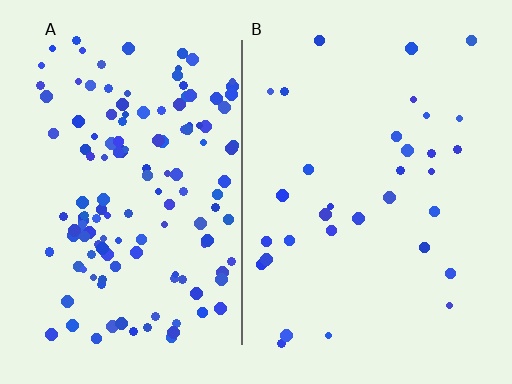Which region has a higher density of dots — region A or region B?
A (the left).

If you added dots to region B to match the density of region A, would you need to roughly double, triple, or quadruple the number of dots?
Approximately quadruple.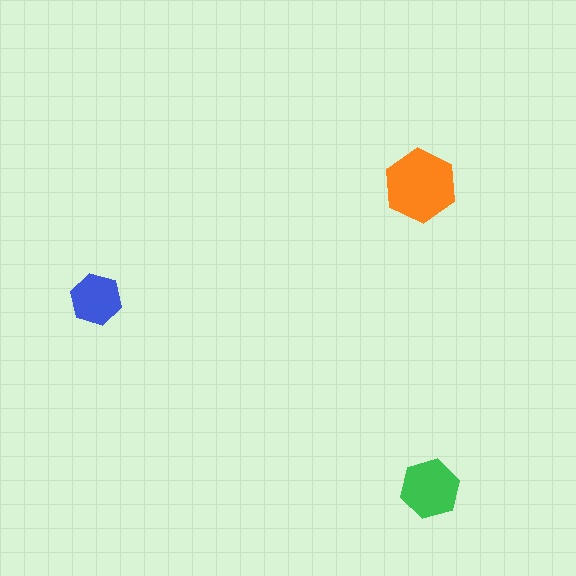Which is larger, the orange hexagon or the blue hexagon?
The orange one.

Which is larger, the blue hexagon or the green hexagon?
The green one.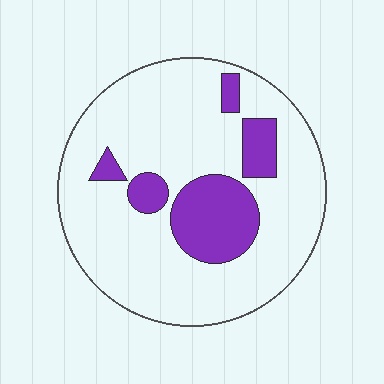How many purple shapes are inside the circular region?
5.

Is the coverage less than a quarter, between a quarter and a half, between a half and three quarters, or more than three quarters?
Less than a quarter.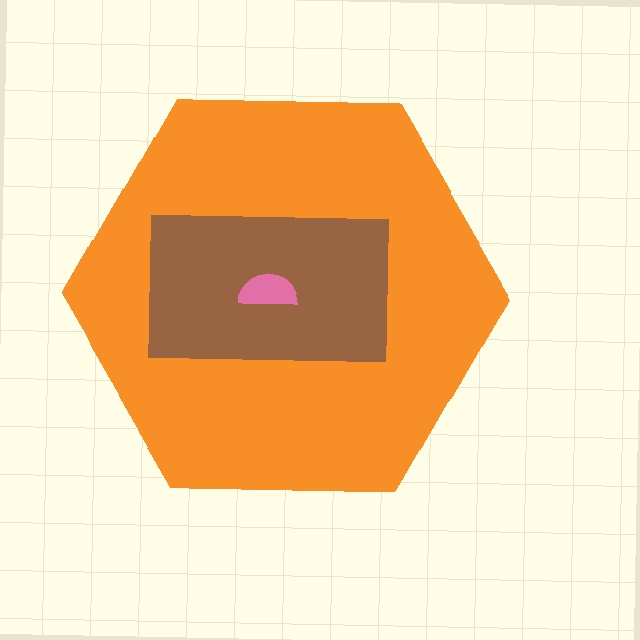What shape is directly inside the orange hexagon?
The brown rectangle.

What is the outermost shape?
The orange hexagon.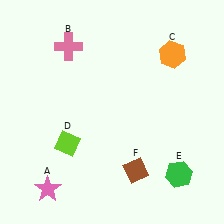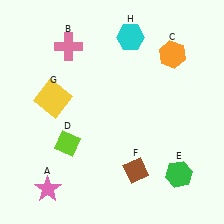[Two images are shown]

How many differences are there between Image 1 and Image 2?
There are 2 differences between the two images.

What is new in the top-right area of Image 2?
A cyan hexagon (H) was added in the top-right area of Image 2.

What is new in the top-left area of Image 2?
A yellow square (G) was added in the top-left area of Image 2.